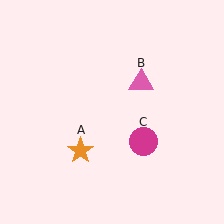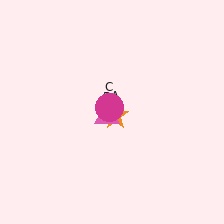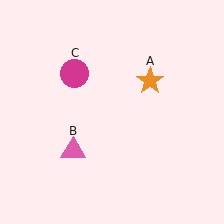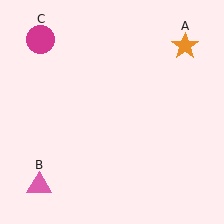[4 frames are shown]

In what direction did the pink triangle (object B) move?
The pink triangle (object B) moved down and to the left.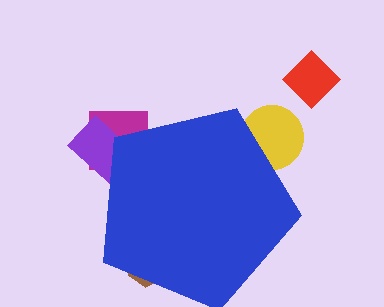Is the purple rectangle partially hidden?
Yes, the purple rectangle is partially hidden behind the blue pentagon.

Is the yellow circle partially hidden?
Yes, the yellow circle is partially hidden behind the blue pentagon.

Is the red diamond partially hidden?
No, the red diamond is fully visible.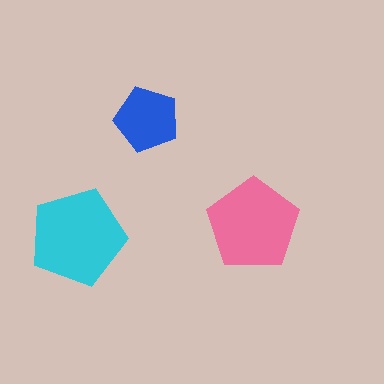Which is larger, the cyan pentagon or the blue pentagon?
The cyan one.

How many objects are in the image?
There are 3 objects in the image.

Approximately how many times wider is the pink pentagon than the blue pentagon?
About 1.5 times wider.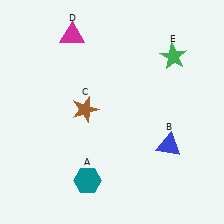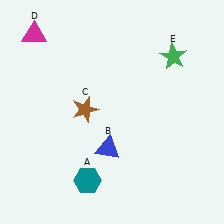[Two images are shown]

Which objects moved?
The objects that moved are: the blue triangle (B), the magenta triangle (D).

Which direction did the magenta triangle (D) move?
The magenta triangle (D) moved left.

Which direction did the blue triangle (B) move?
The blue triangle (B) moved left.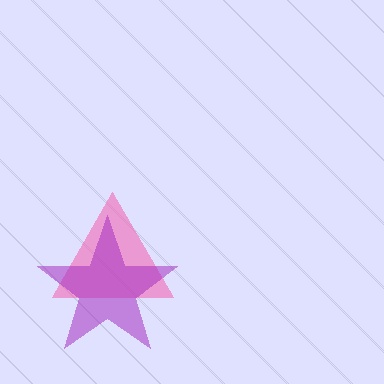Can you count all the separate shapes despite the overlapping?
Yes, there are 2 separate shapes.